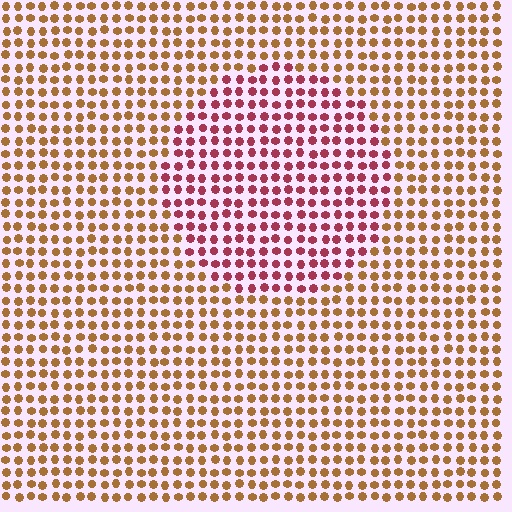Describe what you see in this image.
The image is filled with small brown elements in a uniform arrangement. A circle-shaped region is visible where the elements are tinted to a slightly different hue, forming a subtle color boundary.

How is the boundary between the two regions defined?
The boundary is defined purely by a slight shift in hue (about 48 degrees). Spacing, size, and orientation are identical on both sides.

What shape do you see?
I see a circle.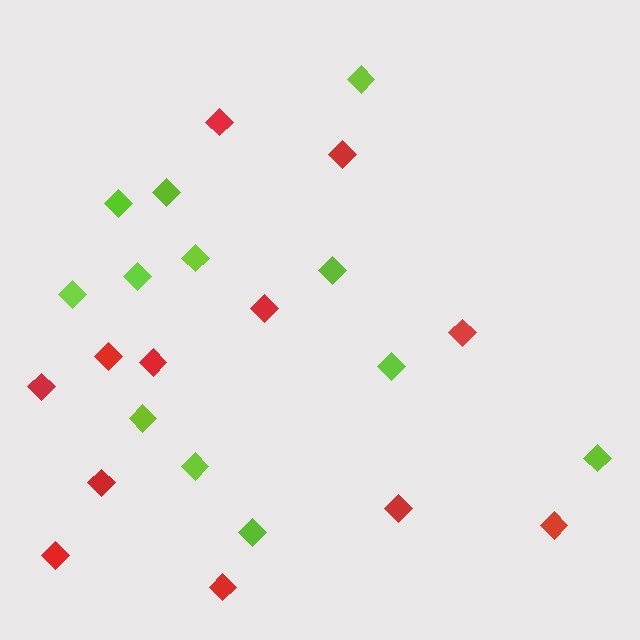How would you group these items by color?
There are 2 groups: one group of red diamonds (12) and one group of lime diamonds (12).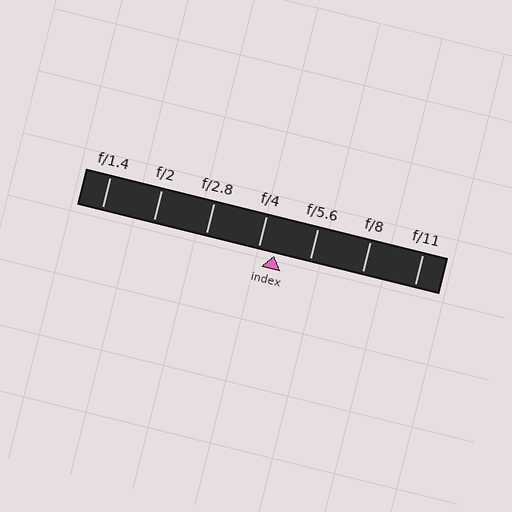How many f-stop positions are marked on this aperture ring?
There are 7 f-stop positions marked.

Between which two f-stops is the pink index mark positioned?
The index mark is between f/4 and f/5.6.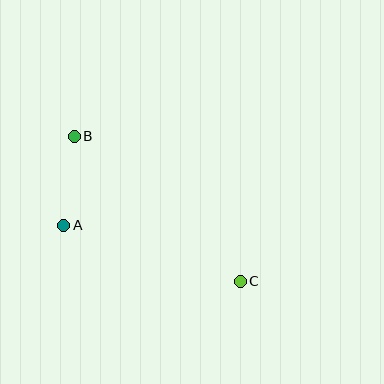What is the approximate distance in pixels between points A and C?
The distance between A and C is approximately 185 pixels.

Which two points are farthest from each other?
Points B and C are farthest from each other.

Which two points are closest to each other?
Points A and B are closest to each other.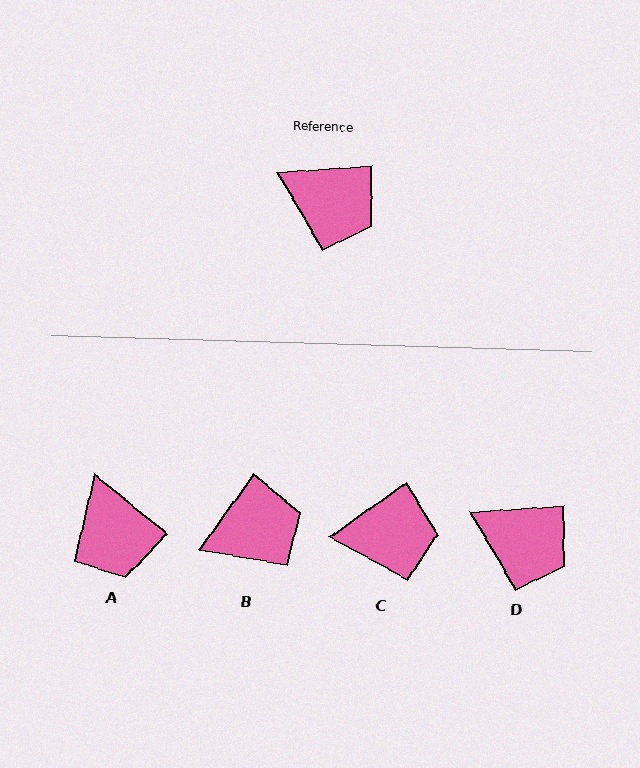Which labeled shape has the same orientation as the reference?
D.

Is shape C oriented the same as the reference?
No, it is off by about 31 degrees.